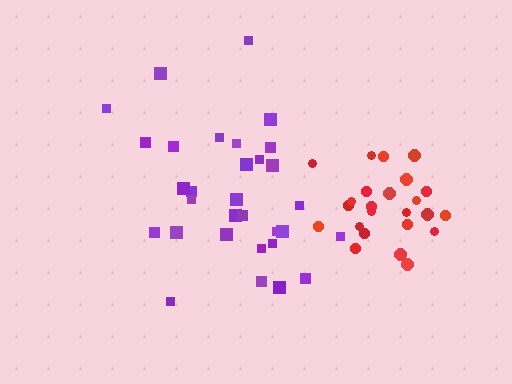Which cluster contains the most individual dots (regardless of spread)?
Purple (31).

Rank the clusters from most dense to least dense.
red, purple.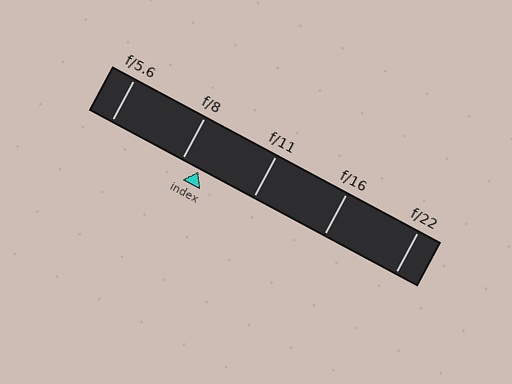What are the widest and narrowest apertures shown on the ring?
The widest aperture shown is f/5.6 and the narrowest is f/22.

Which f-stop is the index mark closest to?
The index mark is closest to f/8.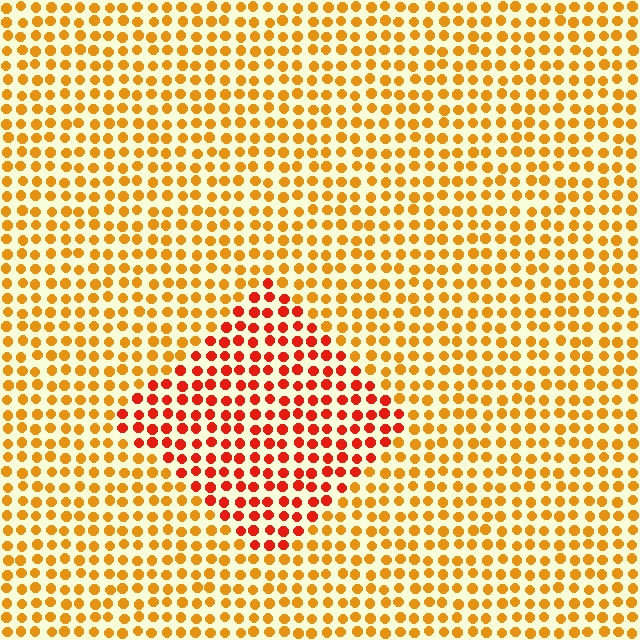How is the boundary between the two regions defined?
The boundary is defined purely by a slight shift in hue (about 33 degrees). Spacing, size, and orientation are identical on both sides.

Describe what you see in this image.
The image is filled with small orange elements in a uniform arrangement. A diamond-shaped region is visible where the elements are tinted to a slightly different hue, forming a subtle color boundary.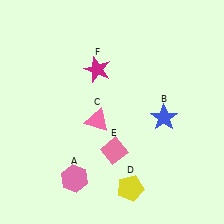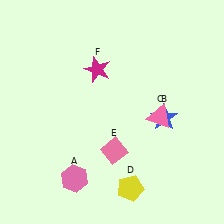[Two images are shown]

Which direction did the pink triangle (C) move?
The pink triangle (C) moved right.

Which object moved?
The pink triangle (C) moved right.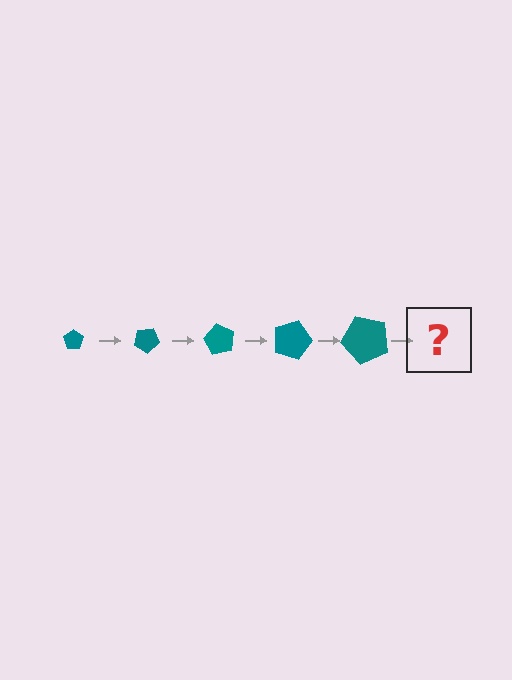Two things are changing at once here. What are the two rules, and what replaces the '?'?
The two rules are that the pentagon grows larger each step and it rotates 30 degrees each step. The '?' should be a pentagon, larger than the previous one and rotated 150 degrees from the start.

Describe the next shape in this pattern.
It should be a pentagon, larger than the previous one and rotated 150 degrees from the start.